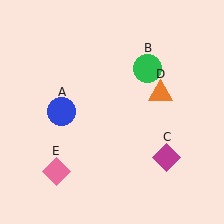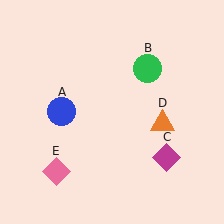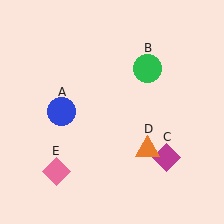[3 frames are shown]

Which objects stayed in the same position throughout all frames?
Blue circle (object A) and green circle (object B) and magenta diamond (object C) and pink diamond (object E) remained stationary.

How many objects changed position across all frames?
1 object changed position: orange triangle (object D).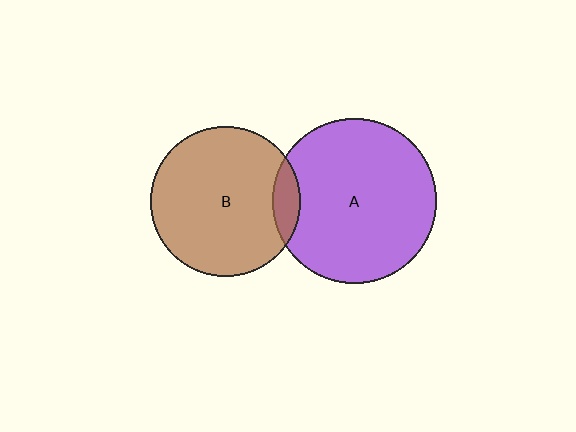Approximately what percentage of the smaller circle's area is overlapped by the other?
Approximately 10%.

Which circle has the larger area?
Circle A (purple).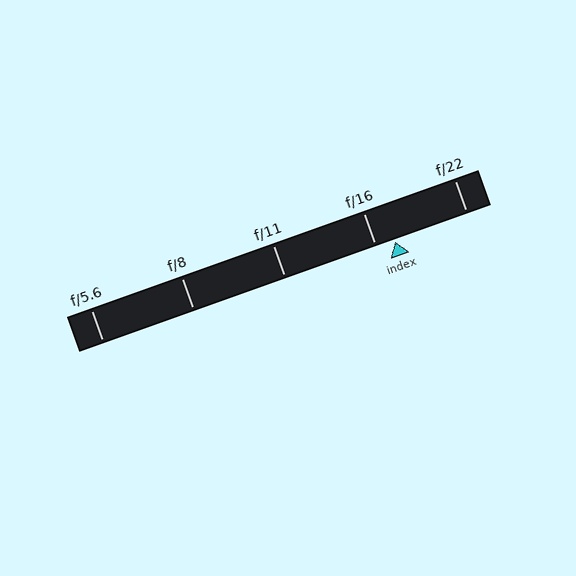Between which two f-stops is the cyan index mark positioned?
The index mark is between f/16 and f/22.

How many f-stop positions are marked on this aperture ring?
There are 5 f-stop positions marked.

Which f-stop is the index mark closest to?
The index mark is closest to f/16.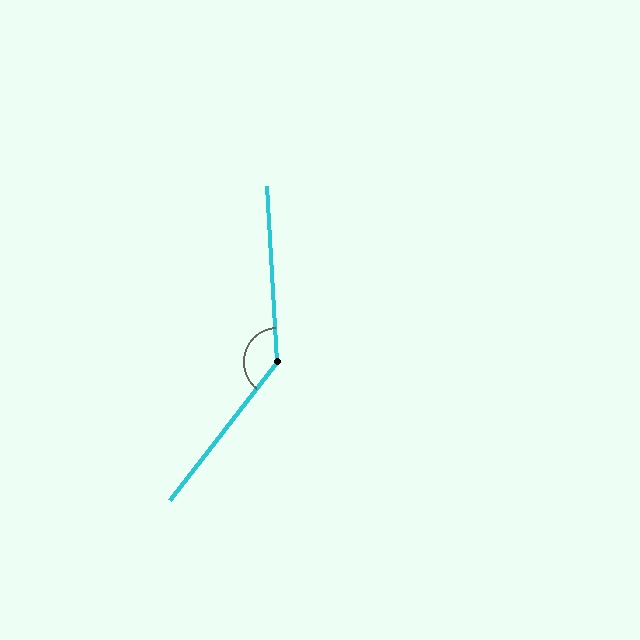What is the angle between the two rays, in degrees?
Approximately 139 degrees.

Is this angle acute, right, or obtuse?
It is obtuse.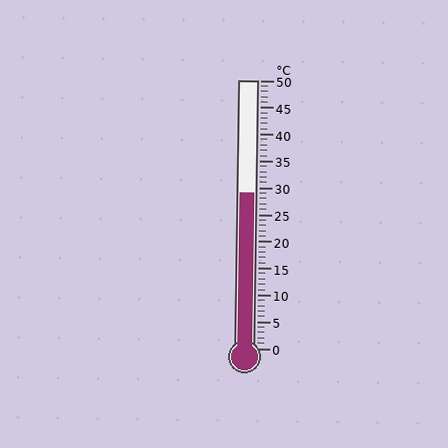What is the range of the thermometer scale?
The thermometer scale ranges from 0°C to 50°C.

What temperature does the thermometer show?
The thermometer shows approximately 29°C.